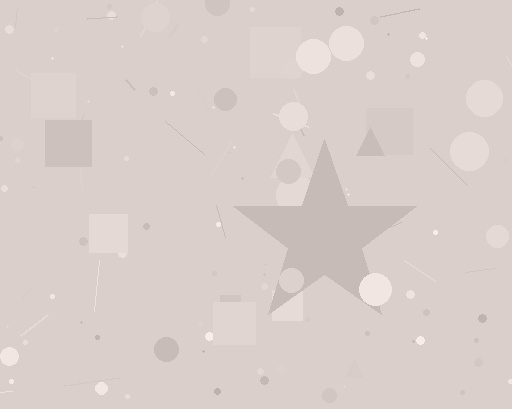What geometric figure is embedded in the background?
A star is embedded in the background.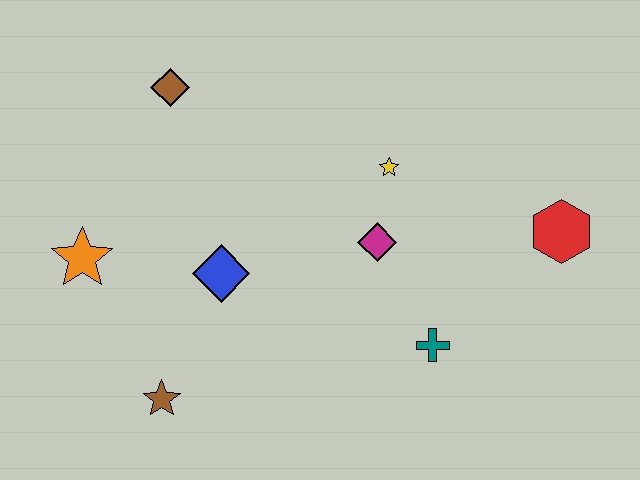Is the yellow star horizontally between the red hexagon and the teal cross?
No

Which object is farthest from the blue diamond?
The red hexagon is farthest from the blue diamond.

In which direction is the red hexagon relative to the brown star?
The red hexagon is to the right of the brown star.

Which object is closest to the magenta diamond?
The yellow star is closest to the magenta diamond.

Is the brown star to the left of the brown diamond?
Yes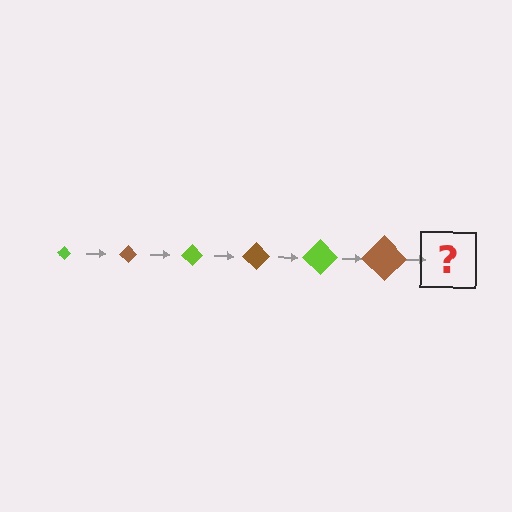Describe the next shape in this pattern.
It should be a lime diamond, larger than the previous one.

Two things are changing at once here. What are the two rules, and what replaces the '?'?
The two rules are that the diamond grows larger each step and the color cycles through lime and brown. The '?' should be a lime diamond, larger than the previous one.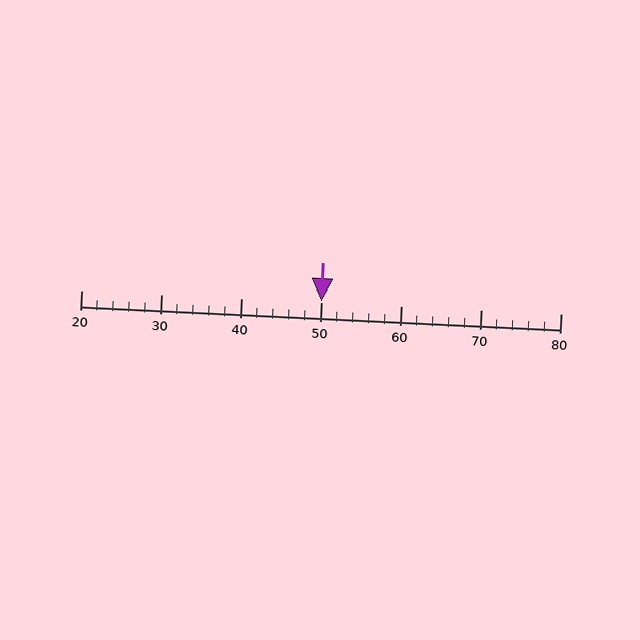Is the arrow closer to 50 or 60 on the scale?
The arrow is closer to 50.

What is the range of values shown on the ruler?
The ruler shows values from 20 to 80.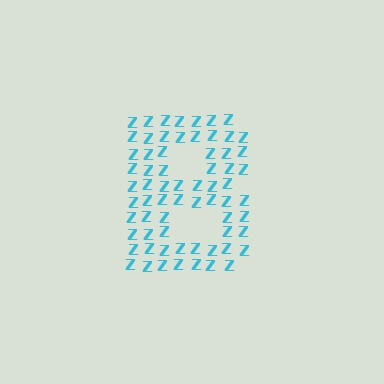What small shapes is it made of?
It is made of small letter Z's.